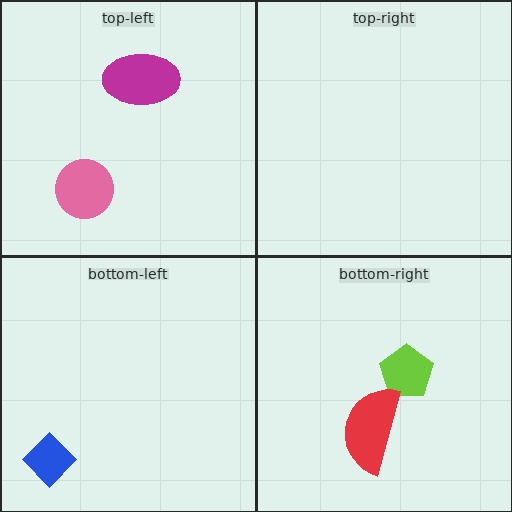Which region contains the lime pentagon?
The bottom-right region.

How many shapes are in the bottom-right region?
2.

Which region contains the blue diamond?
The bottom-left region.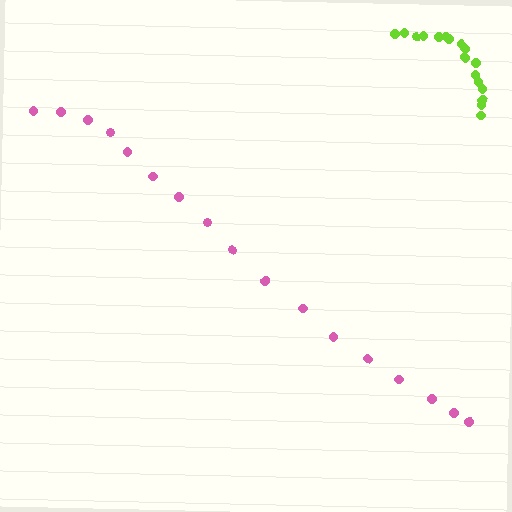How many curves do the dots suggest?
There are 2 distinct paths.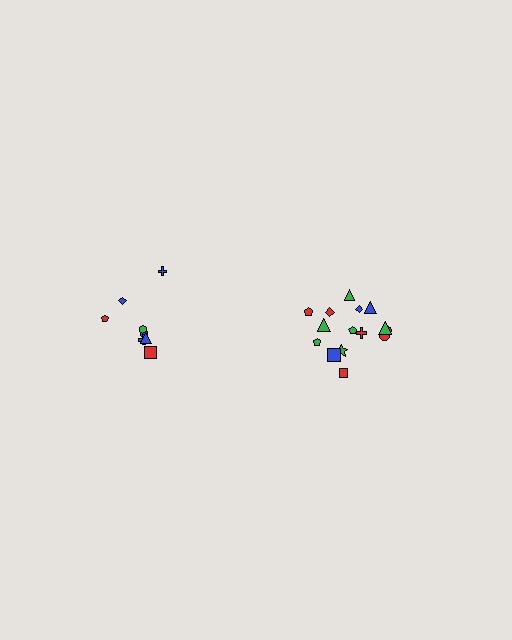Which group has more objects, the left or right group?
The right group.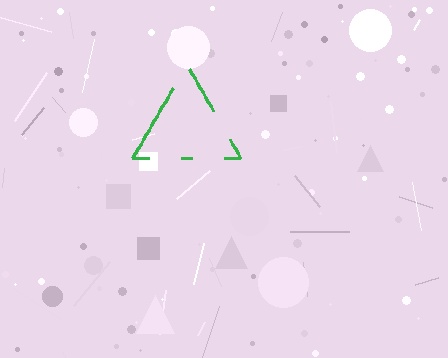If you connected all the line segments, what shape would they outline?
They would outline a triangle.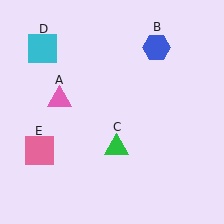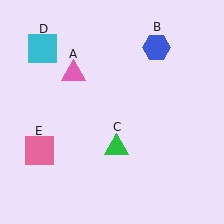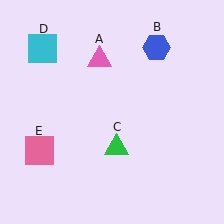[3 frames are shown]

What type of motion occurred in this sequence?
The pink triangle (object A) rotated clockwise around the center of the scene.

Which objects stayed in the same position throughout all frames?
Blue hexagon (object B) and green triangle (object C) and cyan square (object D) and pink square (object E) remained stationary.